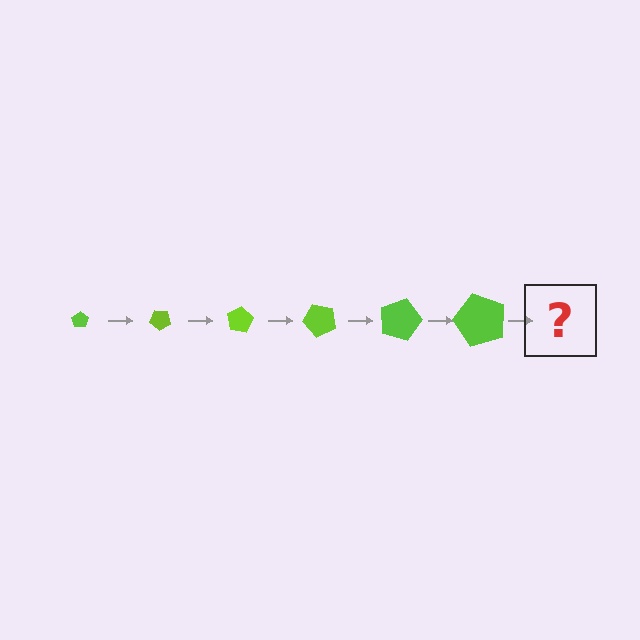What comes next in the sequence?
The next element should be a pentagon, larger than the previous one and rotated 240 degrees from the start.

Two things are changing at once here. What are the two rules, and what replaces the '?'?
The two rules are that the pentagon grows larger each step and it rotates 40 degrees each step. The '?' should be a pentagon, larger than the previous one and rotated 240 degrees from the start.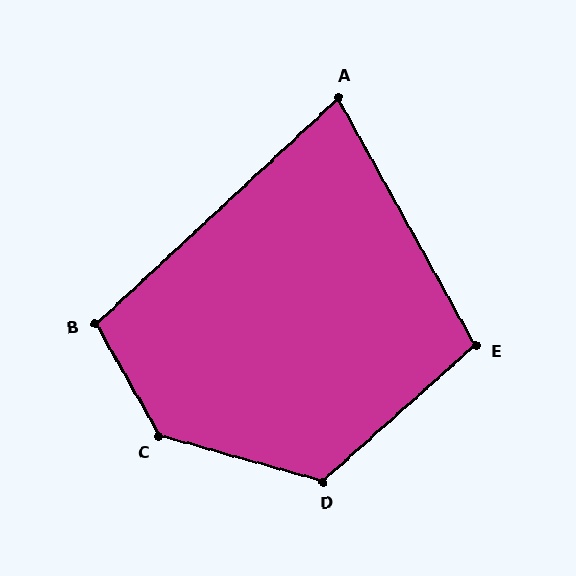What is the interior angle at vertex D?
Approximately 123 degrees (obtuse).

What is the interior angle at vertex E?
Approximately 102 degrees (obtuse).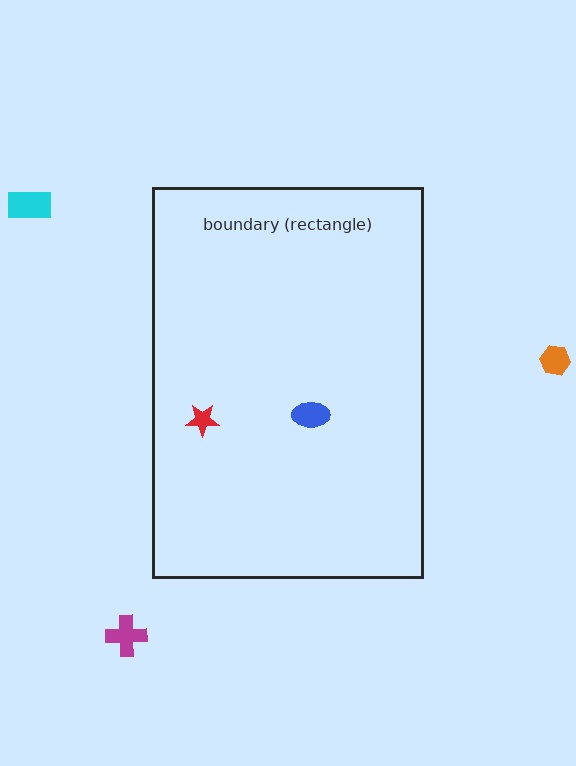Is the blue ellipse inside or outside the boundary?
Inside.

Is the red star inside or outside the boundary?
Inside.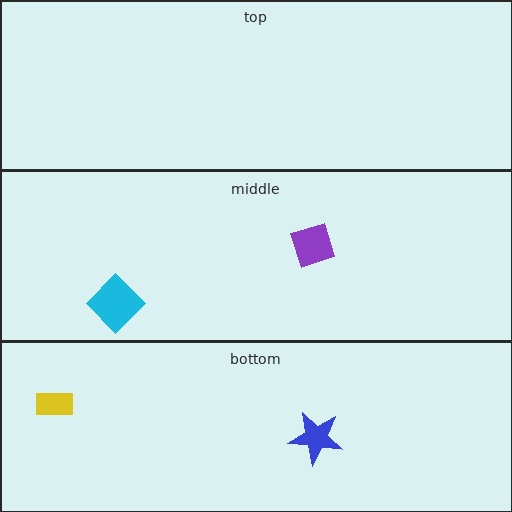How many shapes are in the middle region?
2.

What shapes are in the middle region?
The purple square, the cyan diamond.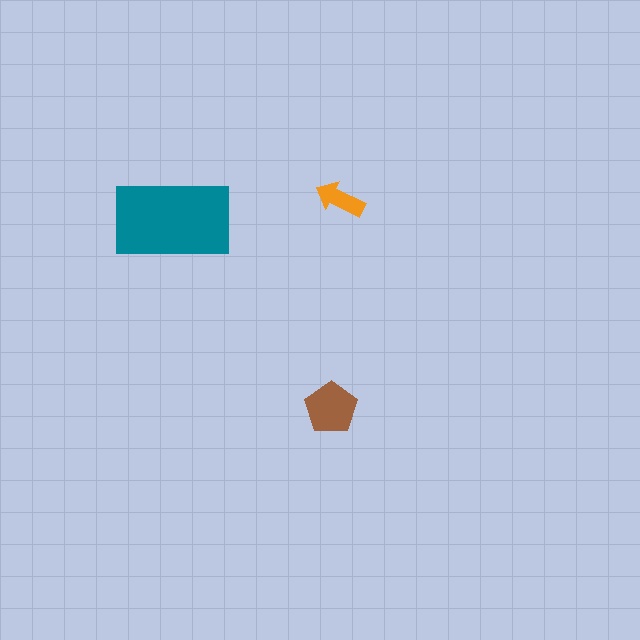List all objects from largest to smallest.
The teal rectangle, the brown pentagon, the orange arrow.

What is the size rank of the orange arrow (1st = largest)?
3rd.